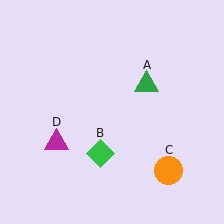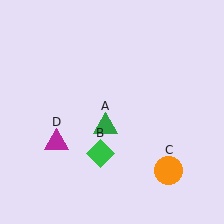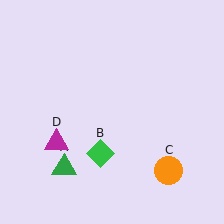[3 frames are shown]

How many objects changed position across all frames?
1 object changed position: green triangle (object A).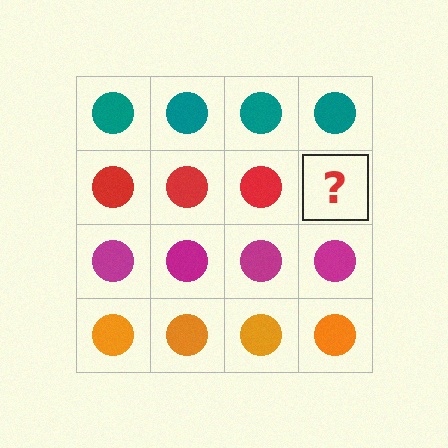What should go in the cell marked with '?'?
The missing cell should contain a red circle.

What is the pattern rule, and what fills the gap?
The rule is that each row has a consistent color. The gap should be filled with a red circle.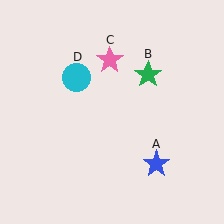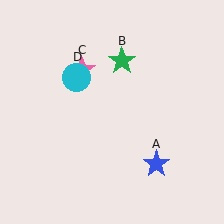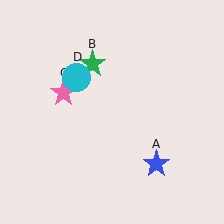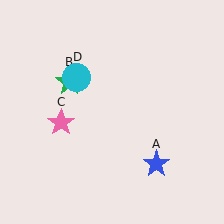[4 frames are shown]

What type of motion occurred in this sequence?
The green star (object B), pink star (object C) rotated counterclockwise around the center of the scene.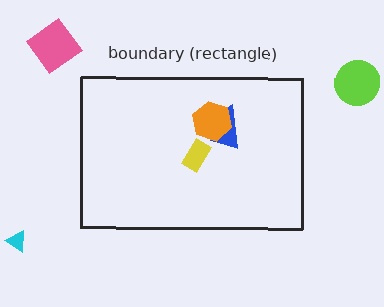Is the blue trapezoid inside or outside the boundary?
Inside.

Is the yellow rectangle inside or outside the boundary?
Inside.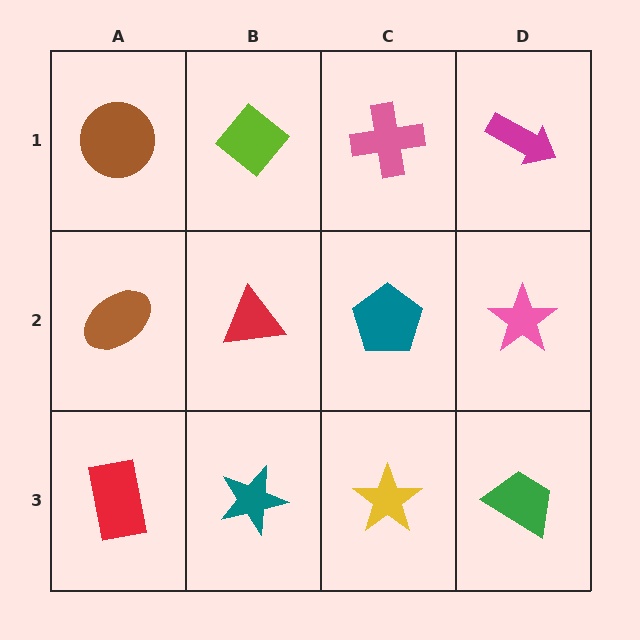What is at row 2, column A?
A brown ellipse.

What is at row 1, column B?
A lime diamond.